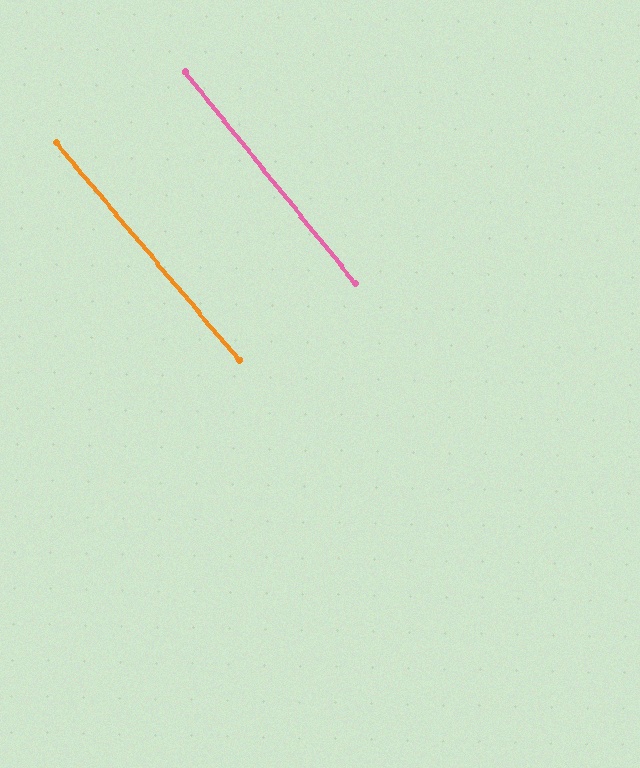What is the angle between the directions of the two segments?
Approximately 1 degree.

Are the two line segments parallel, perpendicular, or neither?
Parallel — their directions differ by only 1.1°.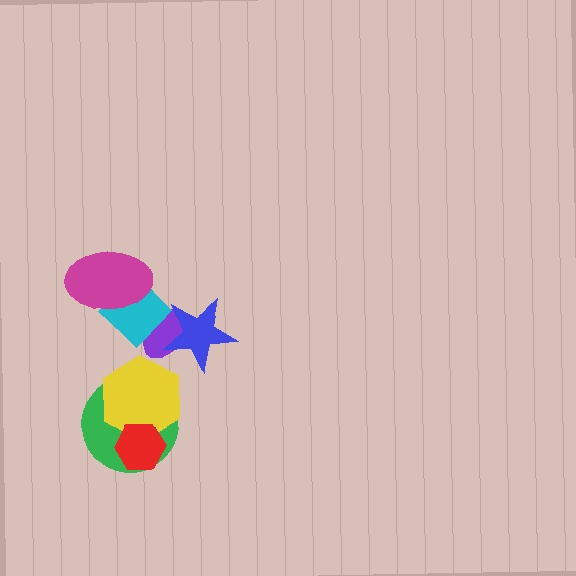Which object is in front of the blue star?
The cyan diamond is in front of the blue star.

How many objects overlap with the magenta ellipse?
1 object overlaps with the magenta ellipse.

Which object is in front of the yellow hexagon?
The red hexagon is in front of the yellow hexagon.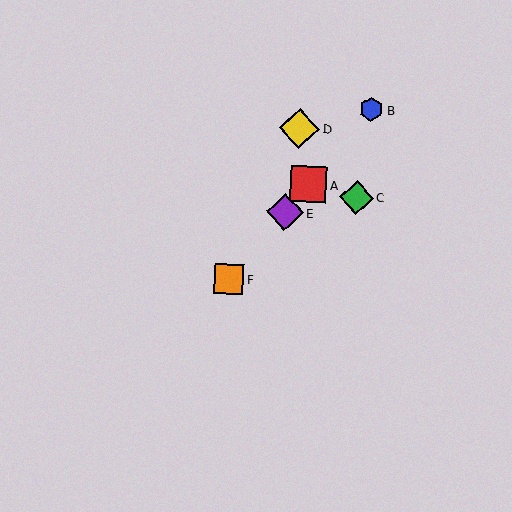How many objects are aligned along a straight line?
4 objects (A, B, E, F) are aligned along a straight line.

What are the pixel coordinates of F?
Object F is at (229, 279).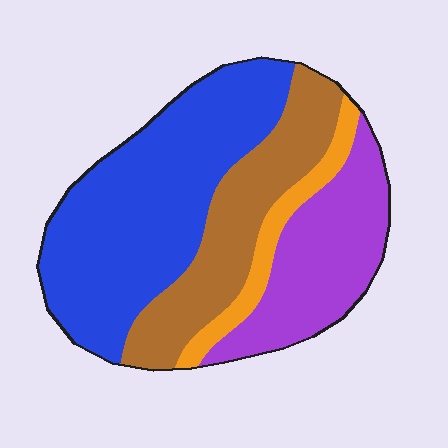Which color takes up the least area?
Orange, at roughly 10%.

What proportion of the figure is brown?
Brown takes up about one quarter (1/4) of the figure.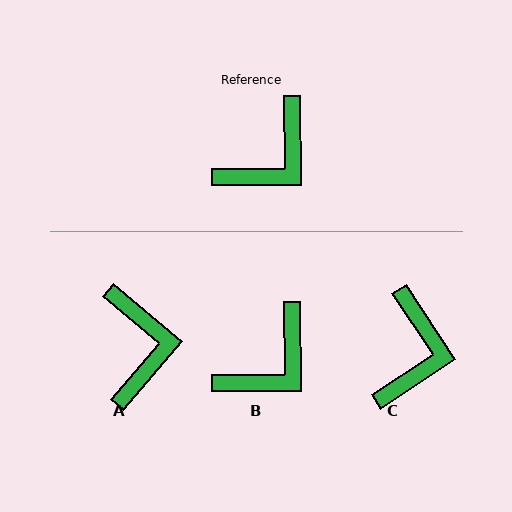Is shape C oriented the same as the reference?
No, it is off by about 33 degrees.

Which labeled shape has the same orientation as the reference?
B.